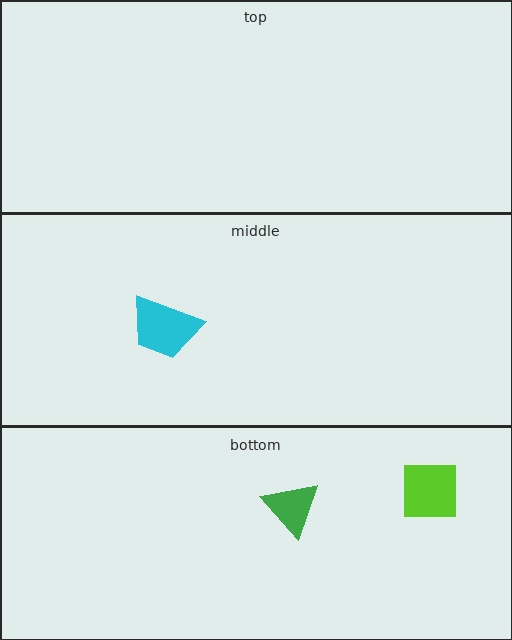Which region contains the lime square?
The bottom region.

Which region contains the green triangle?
The bottom region.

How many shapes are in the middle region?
1.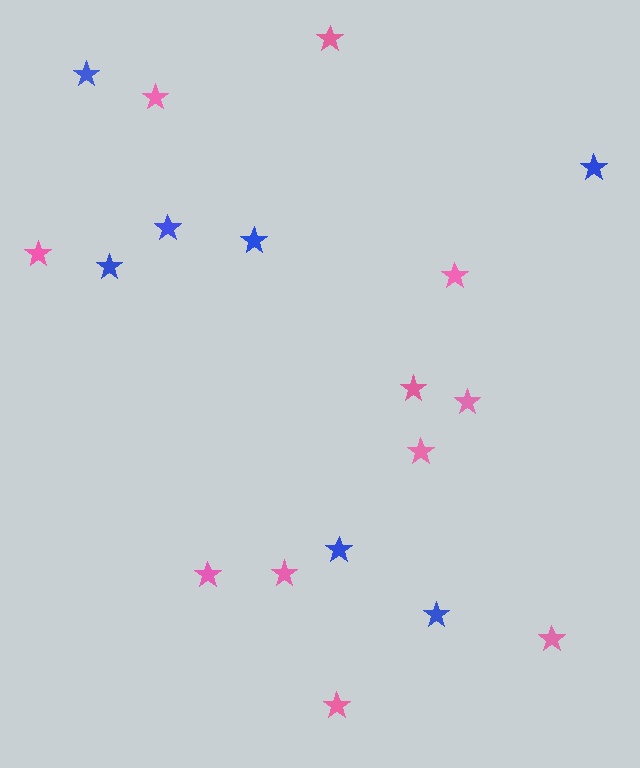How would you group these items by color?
There are 2 groups: one group of blue stars (7) and one group of pink stars (11).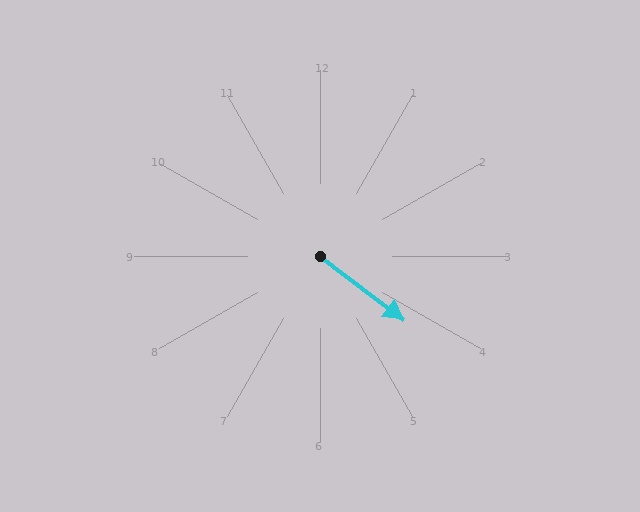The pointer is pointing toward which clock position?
Roughly 4 o'clock.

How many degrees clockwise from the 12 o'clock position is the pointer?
Approximately 128 degrees.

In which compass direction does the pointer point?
Southeast.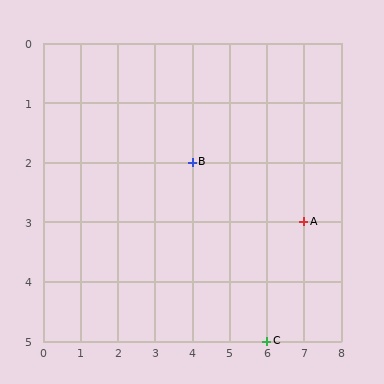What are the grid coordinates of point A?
Point A is at grid coordinates (7, 3).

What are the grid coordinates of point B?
Point B is at grid coordinates (4, 2).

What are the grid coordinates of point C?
Point C is at grid coordinates (6, 5).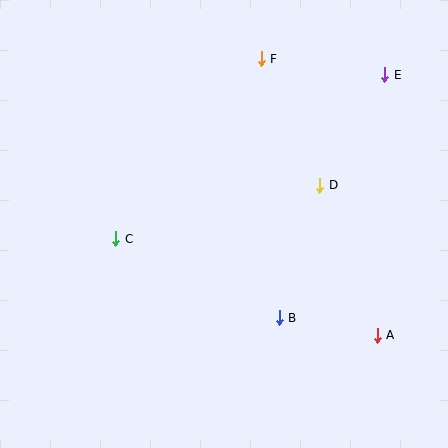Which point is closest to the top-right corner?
Point E is closest to the top-right corner.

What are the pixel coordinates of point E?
Point E is at (385, 75).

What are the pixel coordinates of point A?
Point A is at (377, 335).